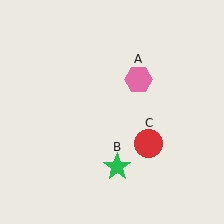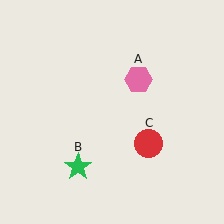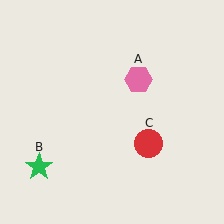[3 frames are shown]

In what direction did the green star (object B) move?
The green star (object B) moved left.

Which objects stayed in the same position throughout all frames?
Pink hexagon (object A) and red circle (object C) remained stationary.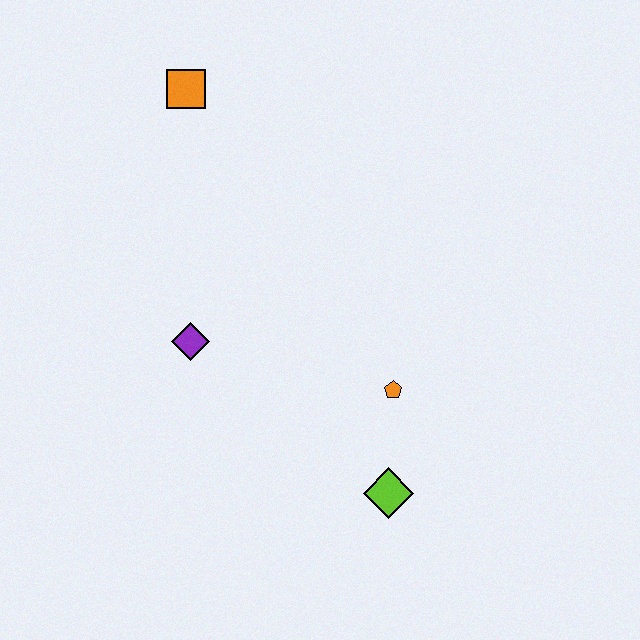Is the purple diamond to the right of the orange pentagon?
No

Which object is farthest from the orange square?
The lime diamond is farthest from the orange square.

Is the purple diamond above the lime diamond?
Yes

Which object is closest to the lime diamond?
The orange pentagon is closest to the lime diamond.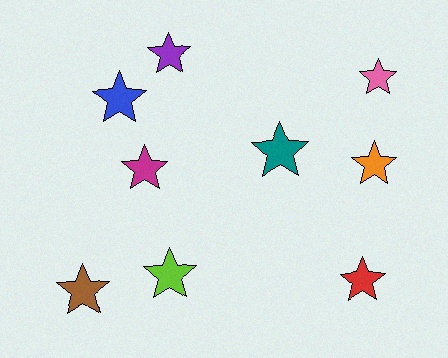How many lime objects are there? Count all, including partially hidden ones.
There is 1 lime object.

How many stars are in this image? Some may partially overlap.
There are 9 stars.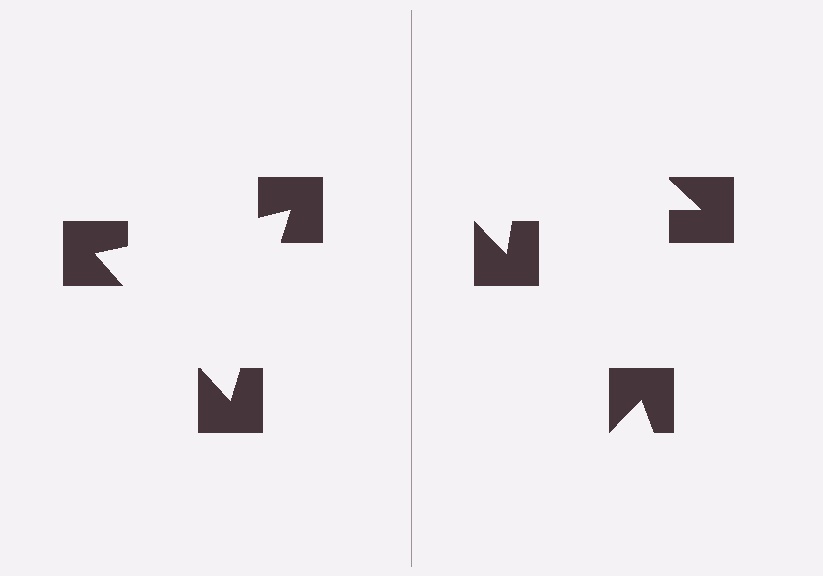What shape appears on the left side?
An illusory triangle.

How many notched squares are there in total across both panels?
6 — 3 on each side.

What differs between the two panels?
The notched squares are positioned identically on both sides; only the wedge orientations differ. On the left they align to a triangle; on the right they are misaligned.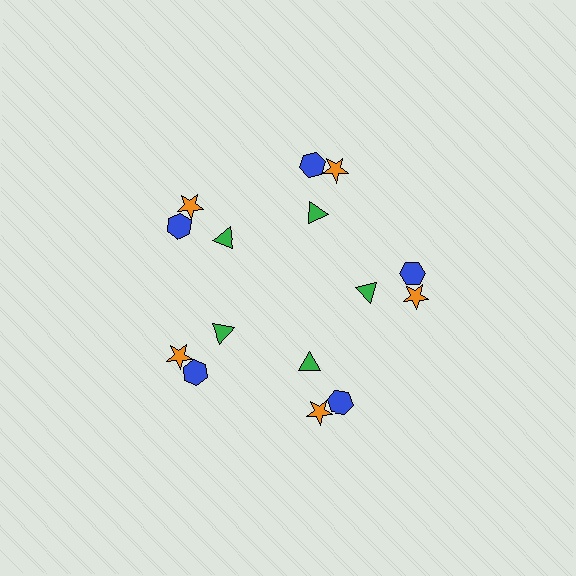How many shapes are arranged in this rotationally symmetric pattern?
There are 15 shapes, arranged in 5 groups of 3.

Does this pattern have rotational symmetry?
Yes, this pattern has 5-fold rotational symmetry. It looks the same after rotating 72 degrees around the center.